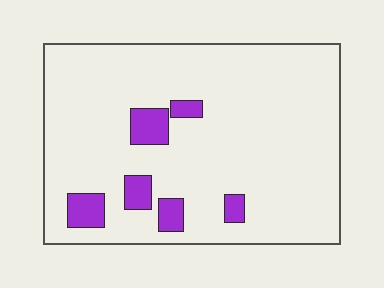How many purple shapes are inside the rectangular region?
6.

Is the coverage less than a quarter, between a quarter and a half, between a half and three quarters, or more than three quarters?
Less than a quarter.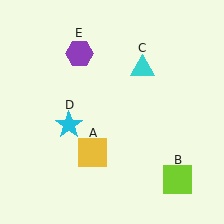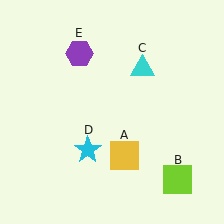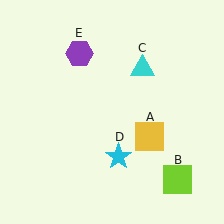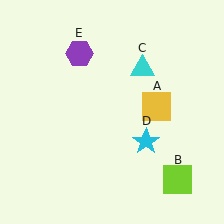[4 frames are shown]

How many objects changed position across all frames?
2 objects changed position: yellow square (object A), cyan star (object D).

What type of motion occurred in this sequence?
The yellow square (object A), cyan star (object D) rotated counterclockwise around the center of the scene.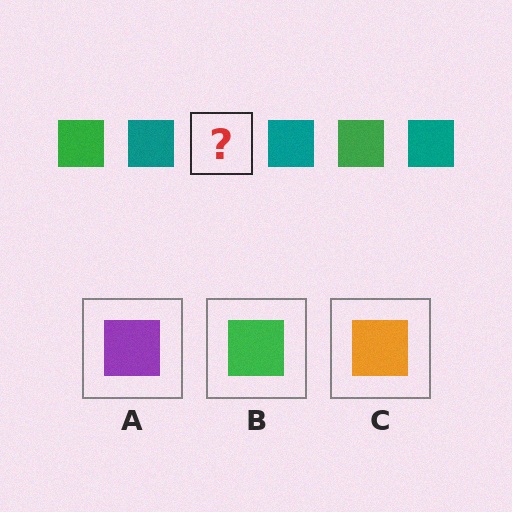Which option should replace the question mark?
Option B.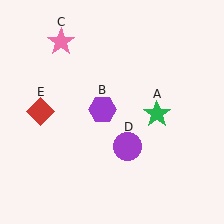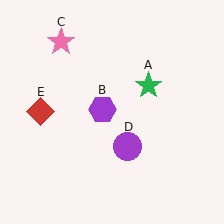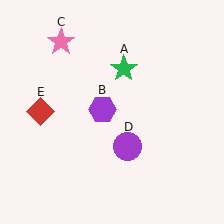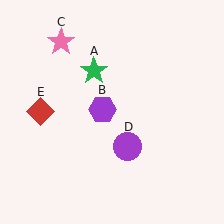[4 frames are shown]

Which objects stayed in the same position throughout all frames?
Purple hexagon (object B) and pink star (object C) and purple circle (object D) and red diamond (object E) remained stationary.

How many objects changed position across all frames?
1 object changed position: green star (object A).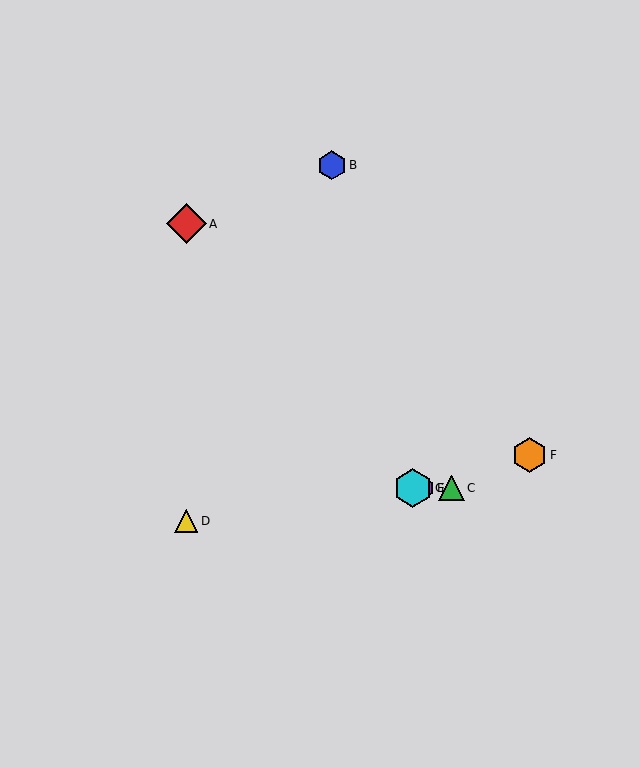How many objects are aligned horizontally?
3 objects (C, E, G) are aligned horizontally.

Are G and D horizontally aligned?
No, G is at y≈488 and D is at y≈521.